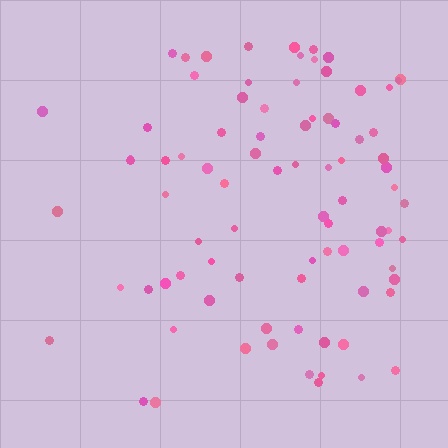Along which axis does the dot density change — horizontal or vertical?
Horizontal.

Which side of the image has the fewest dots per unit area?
The left.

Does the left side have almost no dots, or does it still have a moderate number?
Still a moderate number, just noticeably fewer than the right.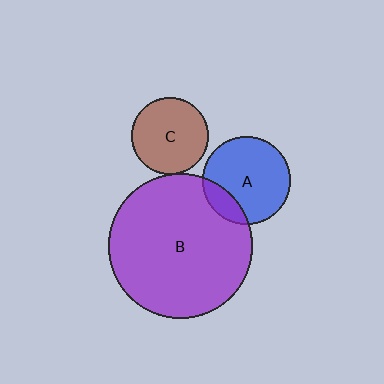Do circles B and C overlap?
Yes.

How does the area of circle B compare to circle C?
Approximately 3.5 times.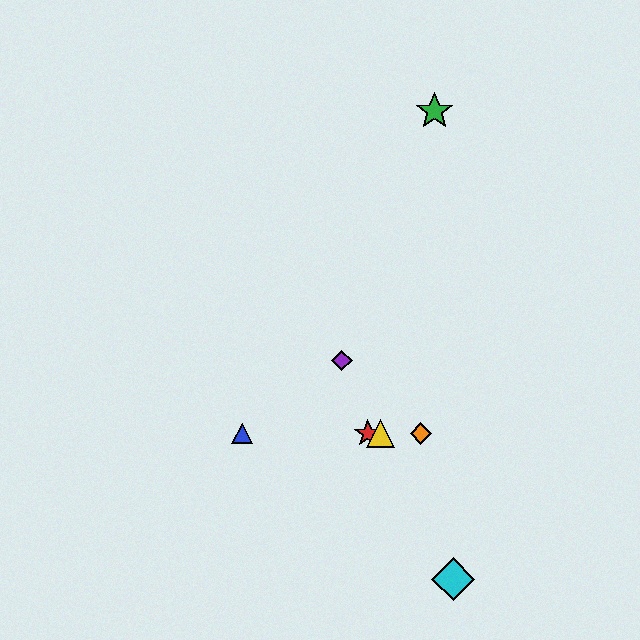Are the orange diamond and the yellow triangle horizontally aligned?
Yes, both are at y≈434.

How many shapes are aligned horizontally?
4 shapes (the red star, the blue triangle, the yellow triangle, the orange diamond) are aligned horizontally.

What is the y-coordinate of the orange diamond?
The orange diamond is at y≈434.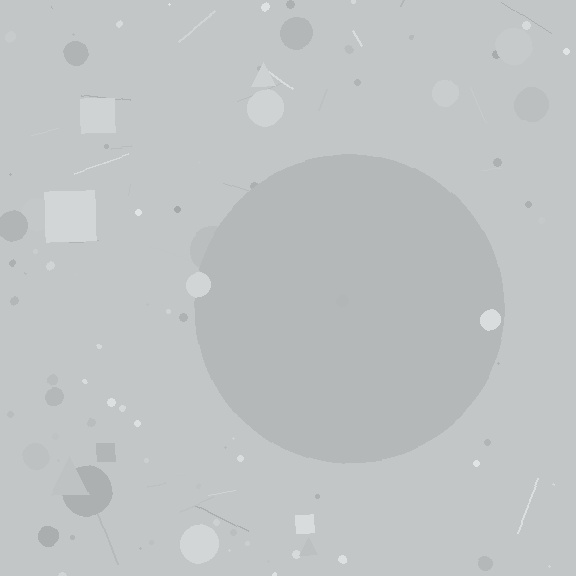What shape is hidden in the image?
A circle is hidden in the image.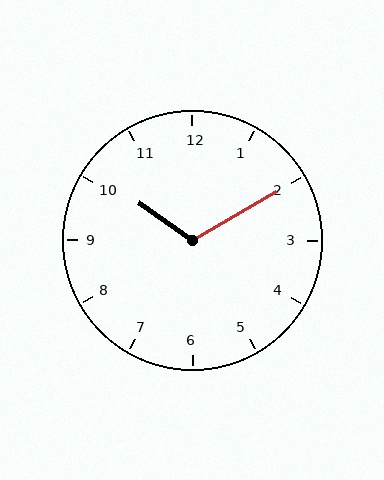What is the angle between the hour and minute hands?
Approximately 115 degrees.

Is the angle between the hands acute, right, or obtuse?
It is obtuse.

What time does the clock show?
10:10.